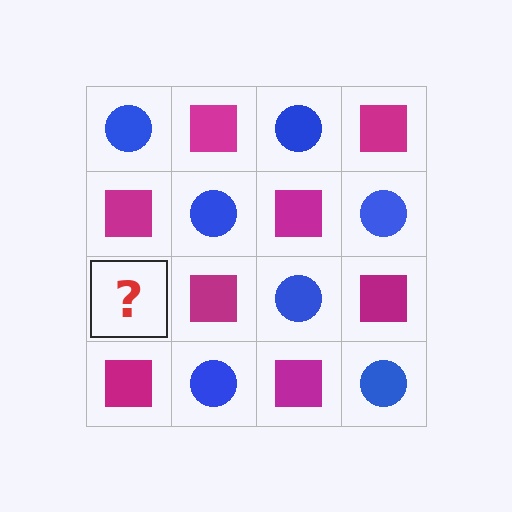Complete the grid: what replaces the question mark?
The question mark should be replaced with a blue circle.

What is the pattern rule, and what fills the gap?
The rule is that it alternates blue circle and magenta square in a checkerboard pattern. The gap should be filled with a blue circle.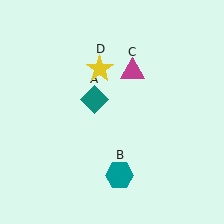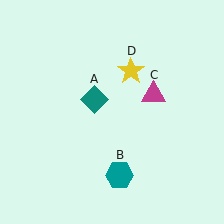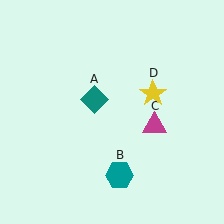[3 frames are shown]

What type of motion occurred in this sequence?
The magenta triangle (object C), yellow star (object D) rotated clockwise around the center of the scene.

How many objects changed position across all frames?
2 objects changed position: magenta triangle (object C), yellow star (object D).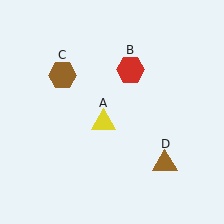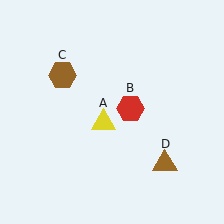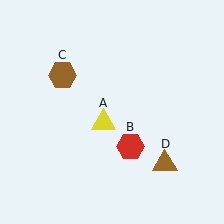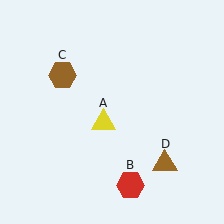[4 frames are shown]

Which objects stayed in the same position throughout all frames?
Yellow triangle (object A) and brown hexagon (object C) and brown triangle (object D) remained stationary.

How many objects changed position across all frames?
1 object changed position: red hexagon (object B).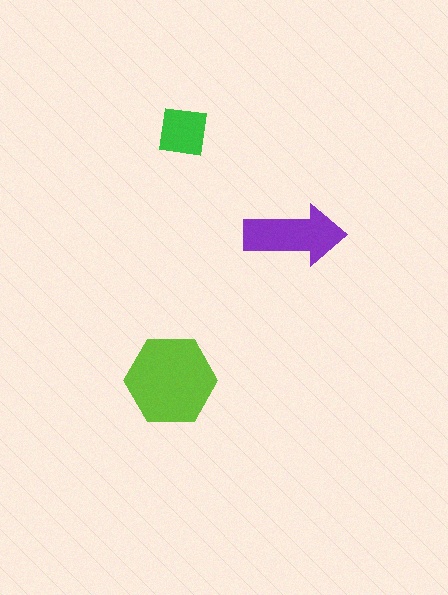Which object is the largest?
The lime hexagon.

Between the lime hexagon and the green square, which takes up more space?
The lime hexagon.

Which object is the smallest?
The green square.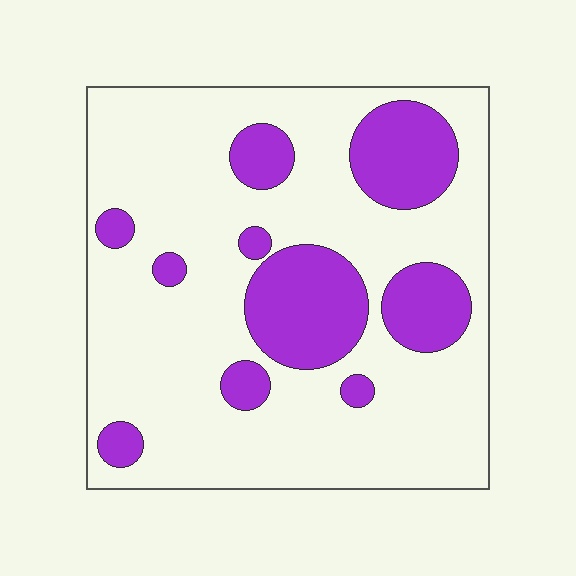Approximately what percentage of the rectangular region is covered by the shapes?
Approximately 25%.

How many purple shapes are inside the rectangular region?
10.